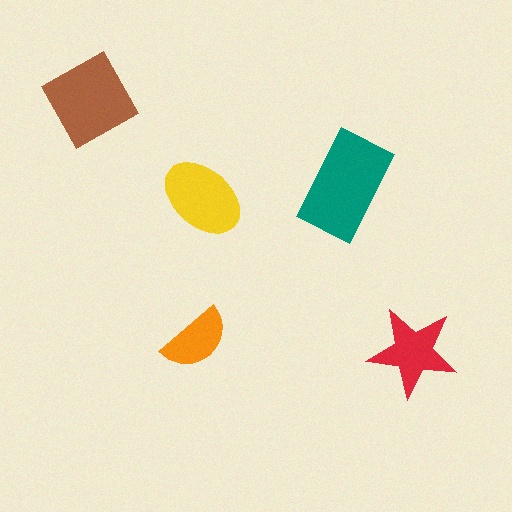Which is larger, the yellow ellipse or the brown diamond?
The brown diamond.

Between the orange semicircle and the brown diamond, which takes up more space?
The brown diamond.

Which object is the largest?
The teal rectangle.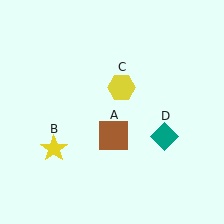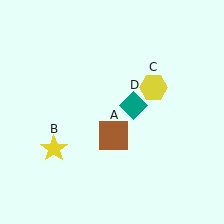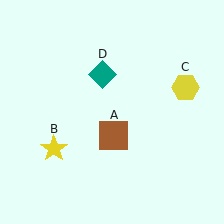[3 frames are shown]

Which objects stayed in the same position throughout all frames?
Brown square (object A) and yellow star (object B) remained stationary.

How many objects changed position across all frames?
2 objects changed position: yellow hexagon (object C), teal diamond (object D).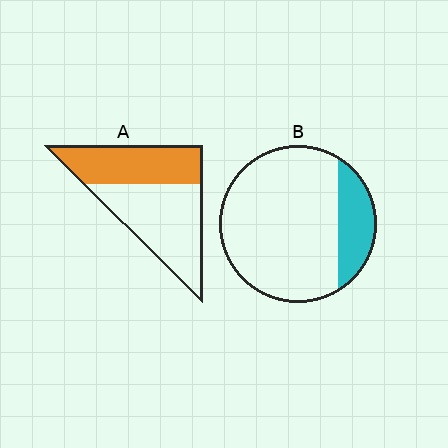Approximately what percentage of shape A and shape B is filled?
A is approximately 45% and B is approximately 20%.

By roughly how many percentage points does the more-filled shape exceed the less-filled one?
By roughly 25 percentage points (A over B).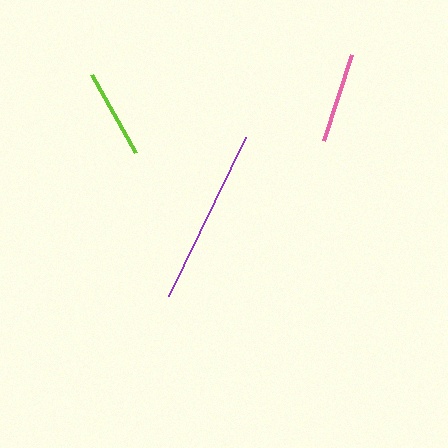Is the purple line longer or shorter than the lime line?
The purple line is longer than the lime line.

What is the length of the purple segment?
The purple segment is approximately 177 pixels long.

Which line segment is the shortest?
The lime line is the shortest at approximately 90 pixels.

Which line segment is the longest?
The purple line is the longest at approximately 177 pixels.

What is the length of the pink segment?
The pink segment is approximately 91 pixels long.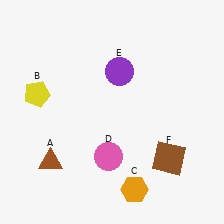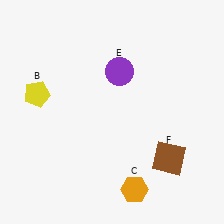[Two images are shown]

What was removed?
The pink circle (D), the brown triangle (A) were removed in Image 2.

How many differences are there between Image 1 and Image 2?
There are 2 differences between the two images.